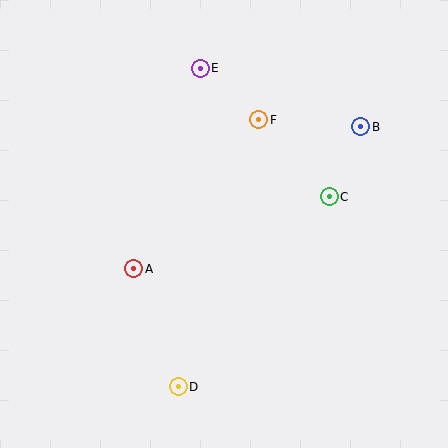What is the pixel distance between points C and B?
The distance between C and B is 77 pixels.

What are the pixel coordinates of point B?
Point B is at (361, 127).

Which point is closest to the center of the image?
Point A at (134, 269) is closest to the center.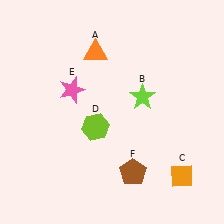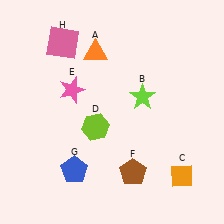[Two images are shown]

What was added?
A blue pentagon (G), a pink square (H) were added in Image 2.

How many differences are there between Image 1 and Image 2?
There are 2 differences between the two images.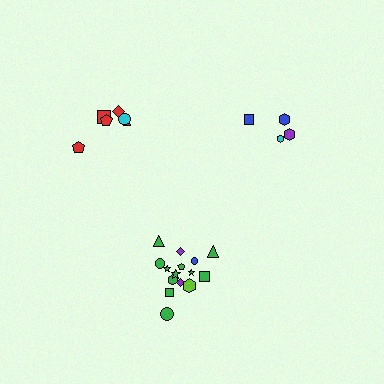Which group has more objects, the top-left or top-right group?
The top-left group.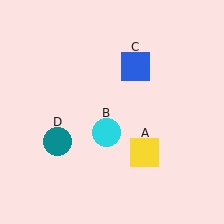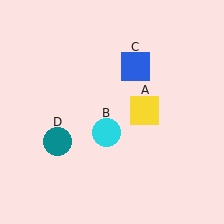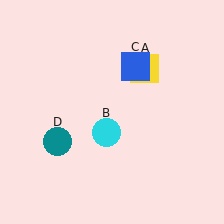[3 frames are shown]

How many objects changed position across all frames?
1 object changed position: yellow square (object A).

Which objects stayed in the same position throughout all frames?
Cyan circle (object B) and blue square (object C) and teal circle (object D) remained stationary.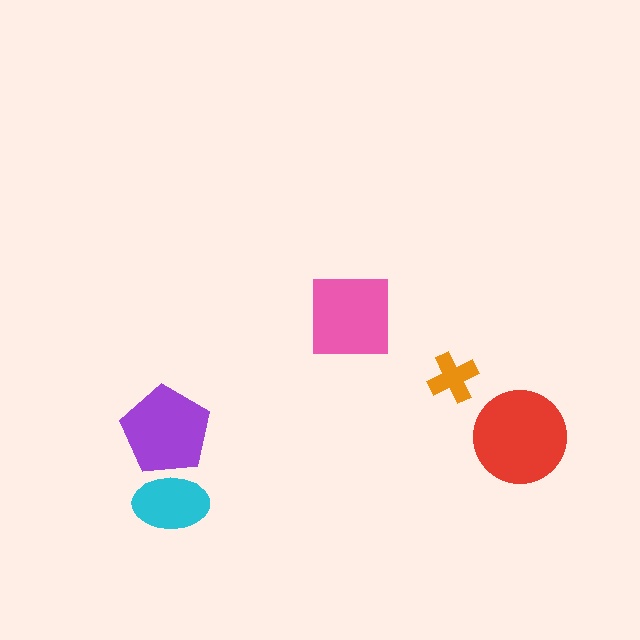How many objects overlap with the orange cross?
0 objects overlap with the orange cross.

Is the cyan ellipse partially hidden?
Yes, it is partially covered by another shape.